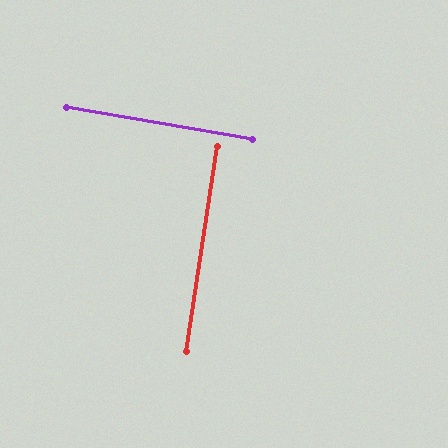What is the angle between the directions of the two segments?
Approximately 89 degrees.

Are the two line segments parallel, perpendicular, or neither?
Perpendicular — they meet at approximately 89°.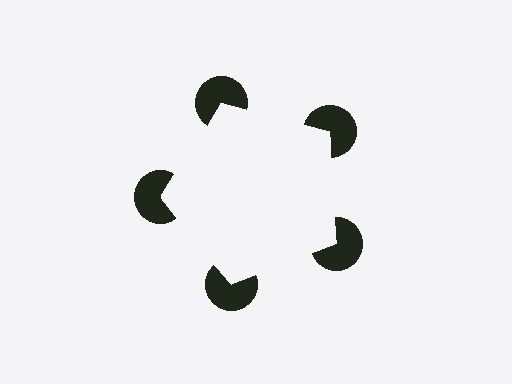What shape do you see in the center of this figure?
An illusory pentagon — its edges are inferred from the aligned wedge cuts in the pac-man discs, not physically drawn.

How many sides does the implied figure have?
5 sides.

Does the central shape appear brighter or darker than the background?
It typically appears slightly brighter than the background, even though no actual brightness change is drawn.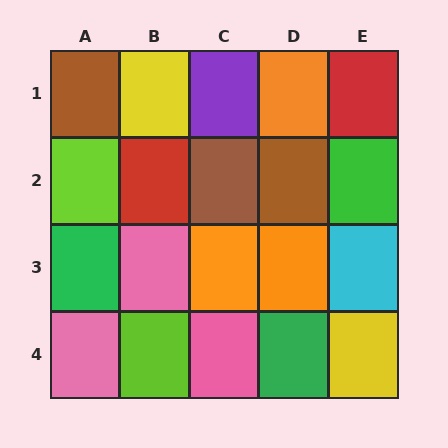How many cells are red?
2 cells are red.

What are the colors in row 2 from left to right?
Lime, red, brown, brown, green.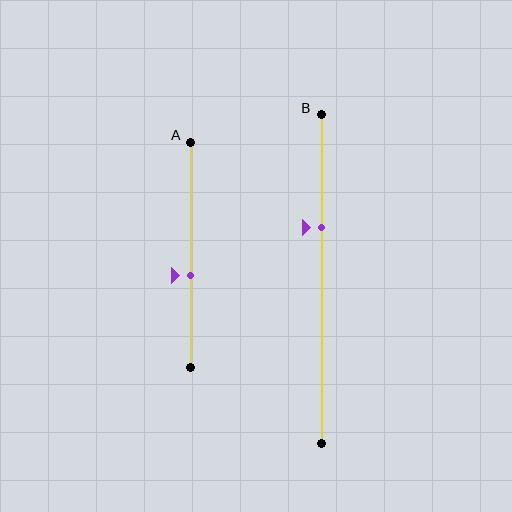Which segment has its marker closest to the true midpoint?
Segment A has its marker closest to the true midpoint.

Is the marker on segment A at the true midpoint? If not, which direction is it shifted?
No, the marker on segment A is shifted downward by about 9% of the segment length.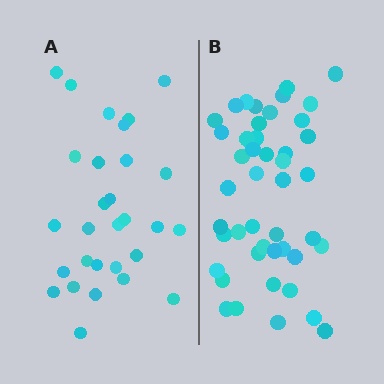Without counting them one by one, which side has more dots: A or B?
Region B (the right region) has more dots.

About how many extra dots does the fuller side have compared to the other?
Region B has approximately 15 more dots than region A.